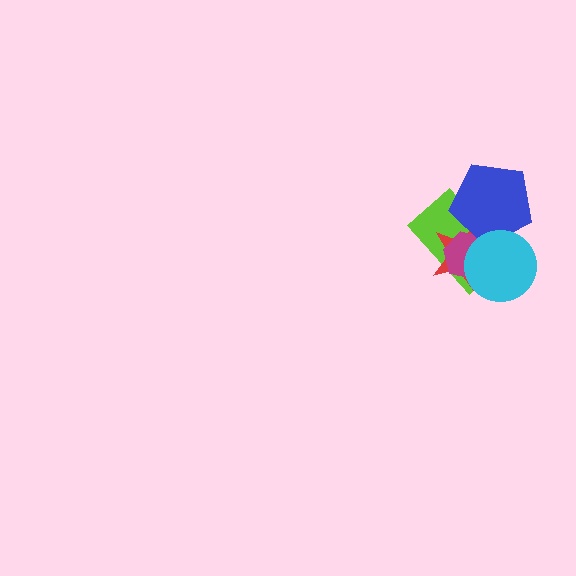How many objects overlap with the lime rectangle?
4 objects overlap with the lime rectangle.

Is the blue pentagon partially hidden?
Yes, it is partially covered by another shape.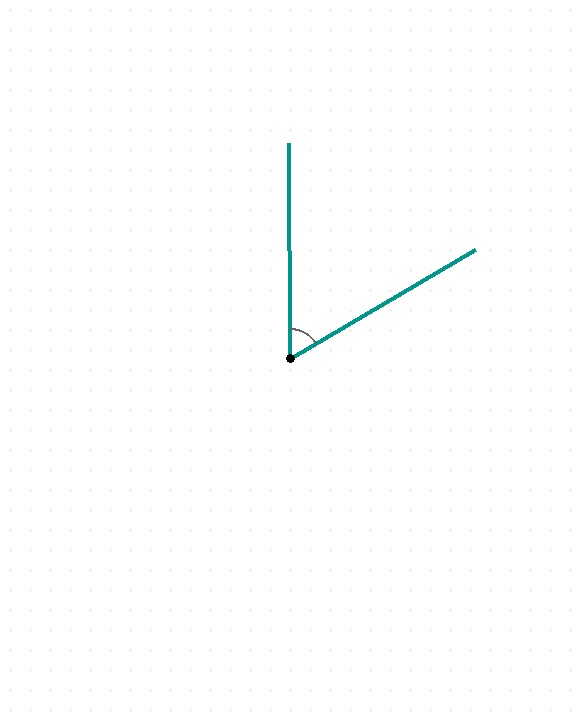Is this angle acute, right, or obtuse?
It is acute.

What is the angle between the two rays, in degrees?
Approximately 60 degrees.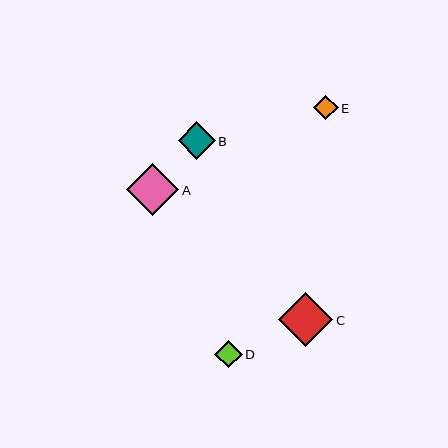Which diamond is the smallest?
Diamond E is the smallest with a size of approximately 25 pixels.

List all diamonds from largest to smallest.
From largest to smallest: C, A, B, D, E.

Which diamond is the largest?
Diamond C is the largest with a size of approximately 54 pixels.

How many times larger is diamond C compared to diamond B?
Diamond C is approximately 1.5 times the size of diamond B.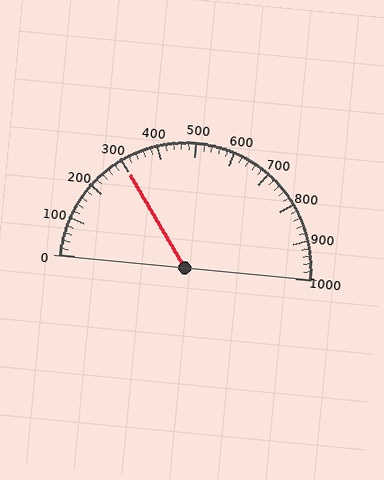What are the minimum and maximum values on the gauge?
The gauge ranges from 0 to 1000.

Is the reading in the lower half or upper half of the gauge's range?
The reading is in the lower half of the range (0 to 1000).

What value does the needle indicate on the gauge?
The needle indicates approximately 300.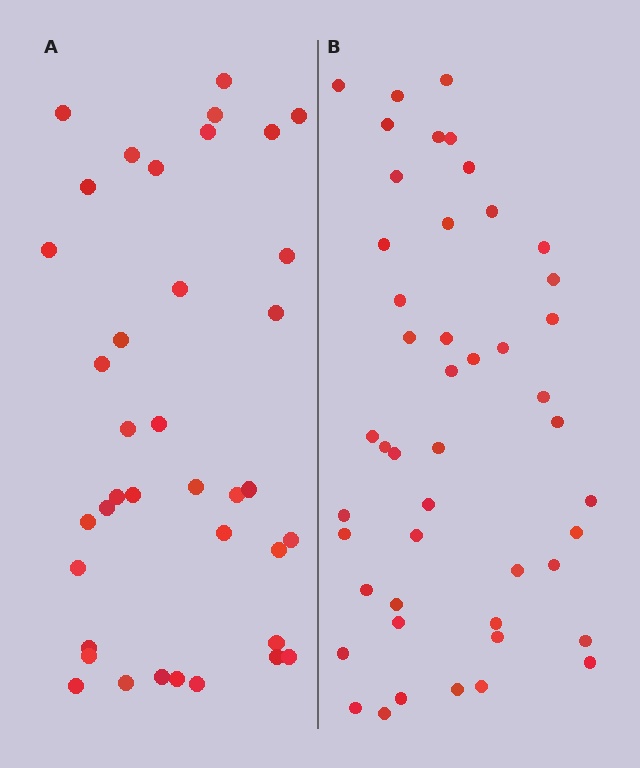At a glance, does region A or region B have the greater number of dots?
Region B (the right region) has more dots.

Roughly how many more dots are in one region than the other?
Region B has roughly 8 or so more dots than region A.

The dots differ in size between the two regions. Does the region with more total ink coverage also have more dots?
No. Region A has more total ink coverage because its dots are larger, but region B actually contains more individual dots. Total area can be misleading — the number of items is what matters here.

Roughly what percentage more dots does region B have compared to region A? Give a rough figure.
About 25% more.